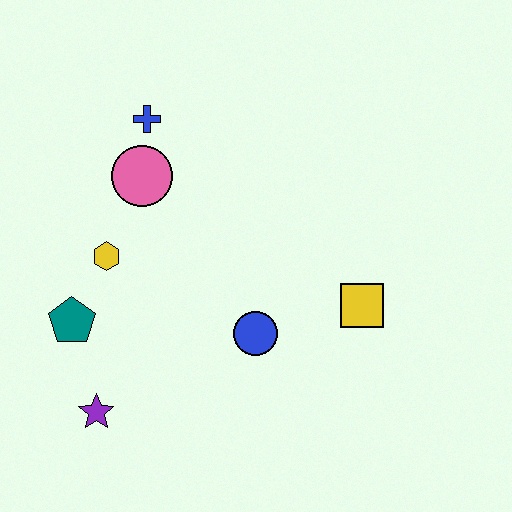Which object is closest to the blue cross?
The pink circle is closest to the blue cross.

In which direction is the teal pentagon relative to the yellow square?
The teal pentagon is to the left of the yellow square.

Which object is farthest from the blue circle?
The blue cross is farthest from the blue circle.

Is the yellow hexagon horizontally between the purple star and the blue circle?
Yes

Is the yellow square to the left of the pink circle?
No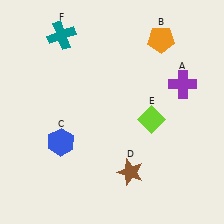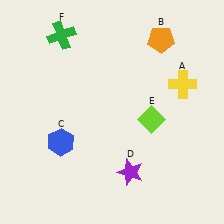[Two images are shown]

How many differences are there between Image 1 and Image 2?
There are 3 differences between the two images.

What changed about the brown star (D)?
In Image 1, D is brown. In Image 2, it changed to purple.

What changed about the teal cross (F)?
In Image 1, F is teal. In Image 2, it changed to green.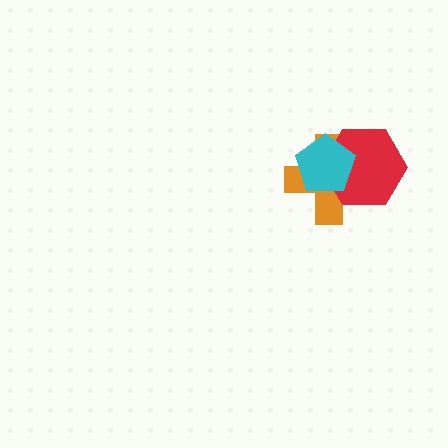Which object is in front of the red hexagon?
The cyan pentagon is in front of the red hexagon.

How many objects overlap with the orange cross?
2 objects overlap with the orange cross.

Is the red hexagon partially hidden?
Yes, it is partially covered by another shape.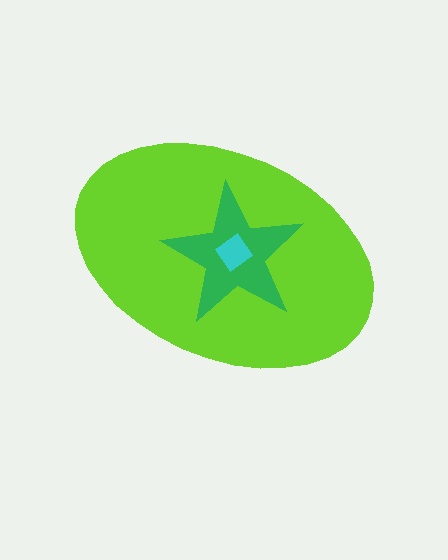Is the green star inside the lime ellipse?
Yes.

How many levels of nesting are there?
3.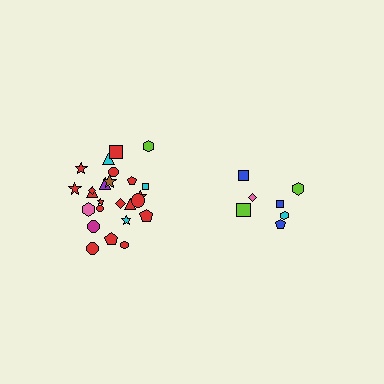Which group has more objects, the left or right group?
The left group.